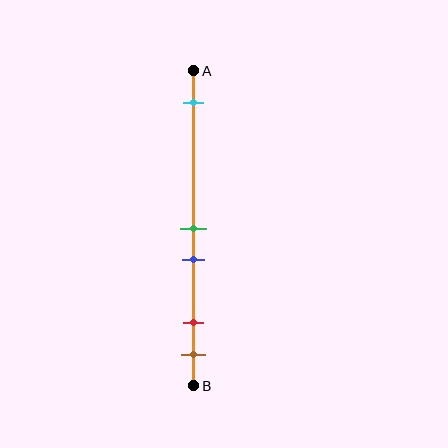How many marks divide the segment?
There are 5 marks dividing the segment.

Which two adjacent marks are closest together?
The green and blue marks are the closest adjacent pair.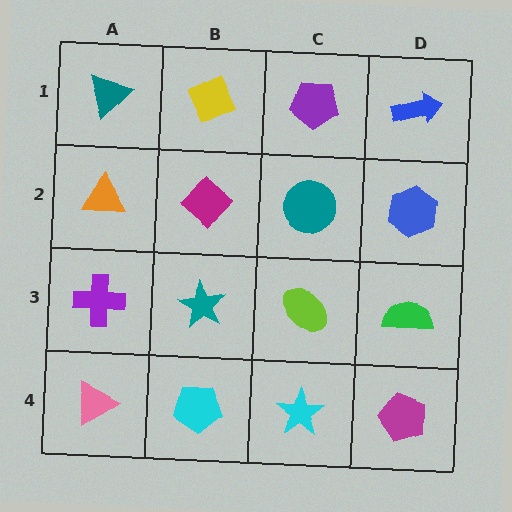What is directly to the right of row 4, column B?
A cyan star.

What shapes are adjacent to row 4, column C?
A lime ellipse (row 3, column C), a cyan pentagon (row 4, column B), a magenta pentagon (row 4, column D).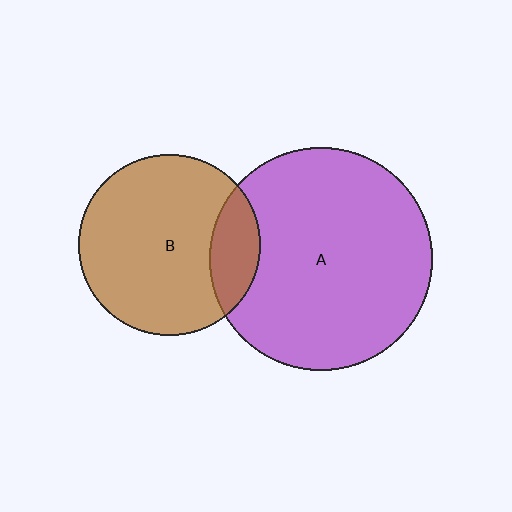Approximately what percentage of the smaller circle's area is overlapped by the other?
Approximately 15%.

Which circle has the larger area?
Circle A (purple).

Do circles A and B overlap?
Yes.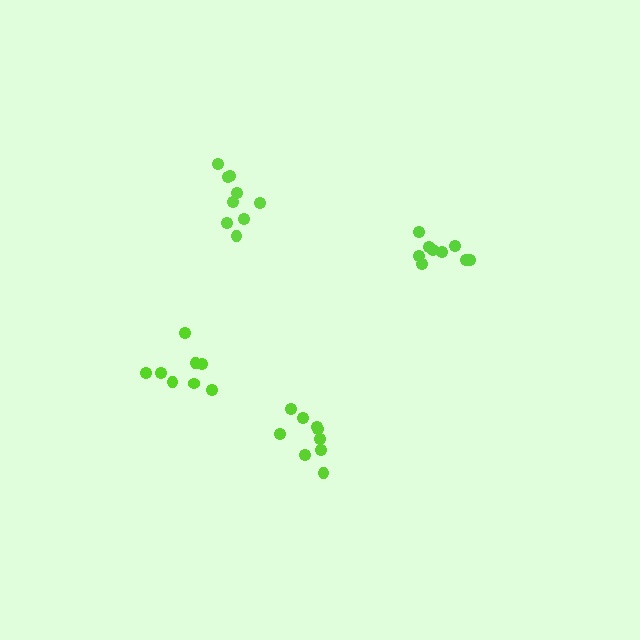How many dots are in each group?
Group 1: 9 dots, Group 2: 9 dots, Group 3: 9 dots, Group 4: 8 dots (35 total).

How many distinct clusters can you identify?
There are 4 distinct clusters.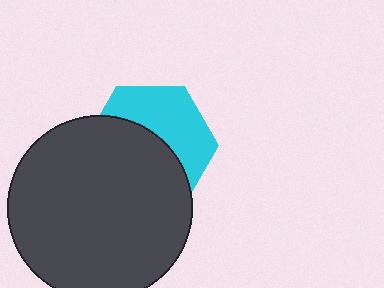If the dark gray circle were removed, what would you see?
You would see the complete cyan hexagon.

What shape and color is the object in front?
The object in front is a dark gray circle.